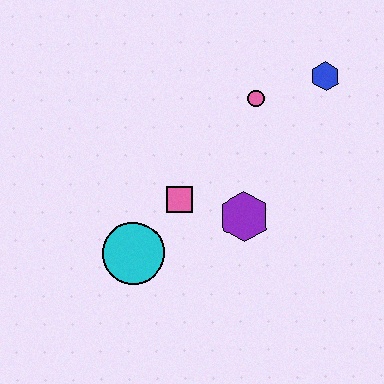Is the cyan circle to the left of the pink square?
Yes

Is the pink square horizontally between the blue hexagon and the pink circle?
No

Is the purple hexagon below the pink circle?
Yes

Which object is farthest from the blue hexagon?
The cyan circle is farthest from the blue hexagon.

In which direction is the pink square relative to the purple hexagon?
The pink square is to the left of the purple hexagon.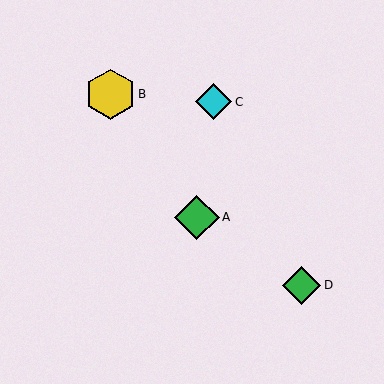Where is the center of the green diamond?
The center of the green diamond is at (302, 285).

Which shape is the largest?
The yellow hexagon (labeled B) is the largest.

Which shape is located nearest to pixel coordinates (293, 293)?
The green diamond (labeled D) at (302, 285) is nearest to that location.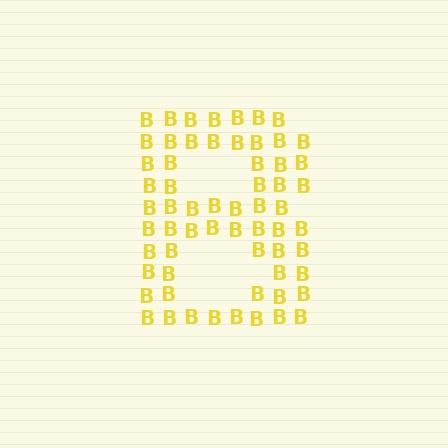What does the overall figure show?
The overall figure shows the letter B.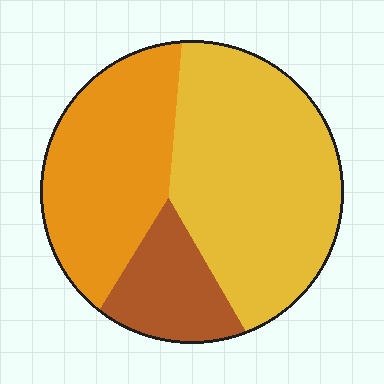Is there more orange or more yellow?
Yellow.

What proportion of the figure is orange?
Orange covers about 35% of the figure.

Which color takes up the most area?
Yellow, at roughly 50%.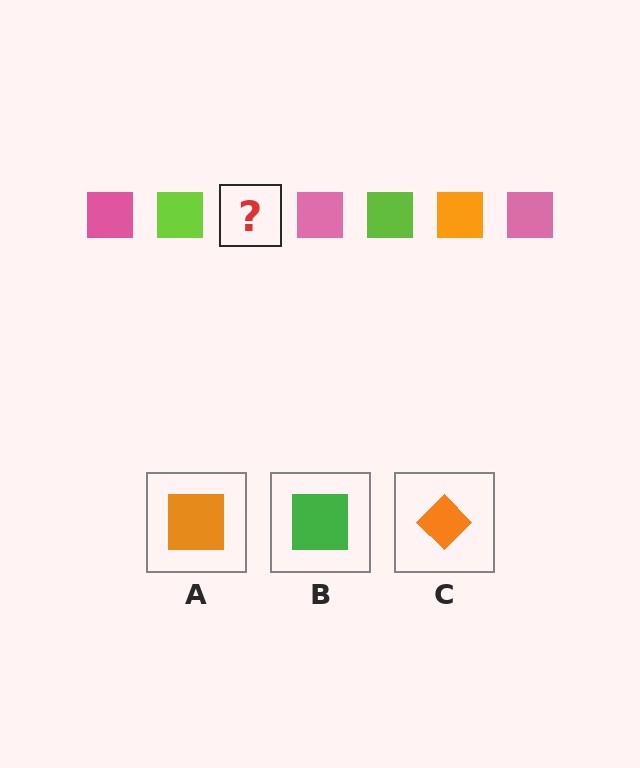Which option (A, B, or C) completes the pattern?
A.